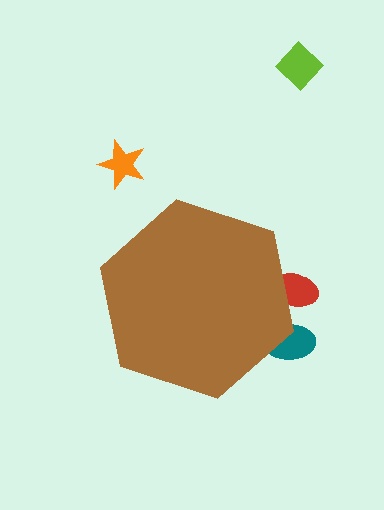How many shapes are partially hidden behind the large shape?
2 shapes are partially hidden.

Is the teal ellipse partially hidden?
Yes, the teal ellipse is partially hidden behind the brown hexagon.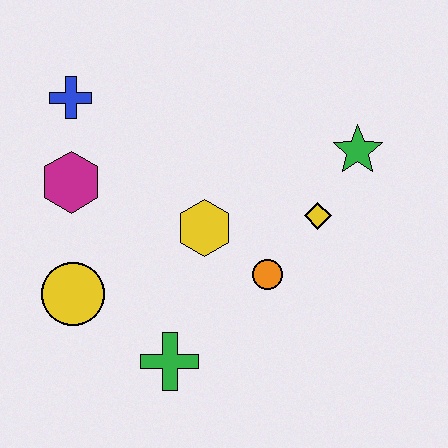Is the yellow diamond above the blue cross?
No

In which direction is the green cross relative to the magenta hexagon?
The green cross is below the magenta hexagon.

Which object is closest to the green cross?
The yellow circle is closest to the green cross.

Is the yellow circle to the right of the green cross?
No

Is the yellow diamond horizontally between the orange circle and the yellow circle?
No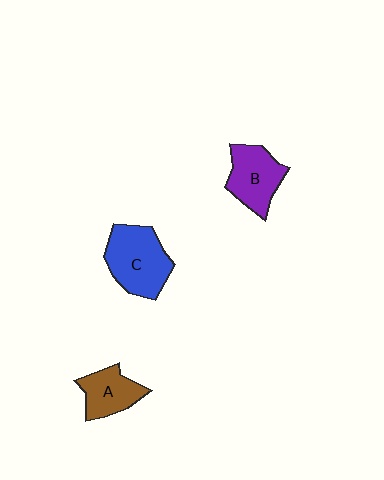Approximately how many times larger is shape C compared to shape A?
Approximately 1.6 times.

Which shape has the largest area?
Shape C (blue).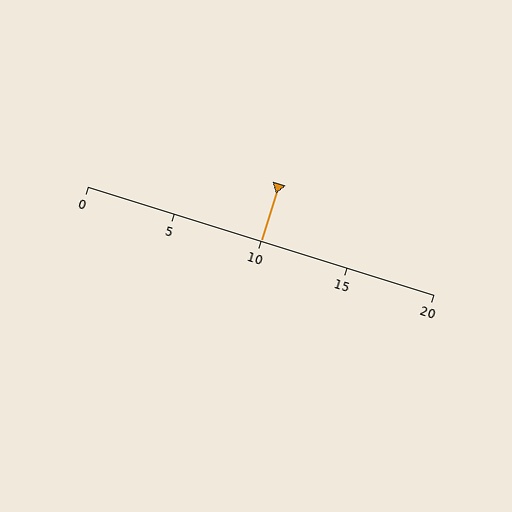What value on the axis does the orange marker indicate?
The marker indicates approximately 10.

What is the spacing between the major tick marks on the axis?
The major ticks are spaced 5 apart.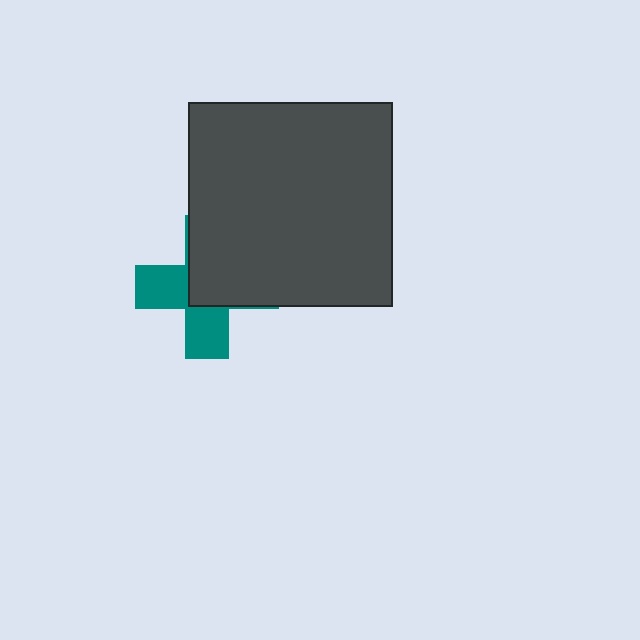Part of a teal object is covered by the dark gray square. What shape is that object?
It is a cross.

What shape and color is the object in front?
The object in front is a dark gray square.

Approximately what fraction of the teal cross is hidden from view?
Roughly 56% of the teal cross is hidden behind the dark gray square.